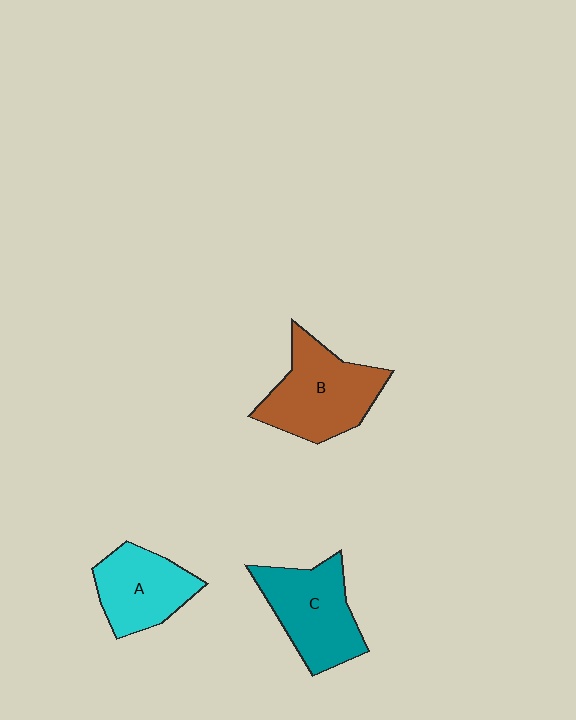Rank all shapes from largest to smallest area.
From largest to smallest: B (brown), C (teal), A (cyan).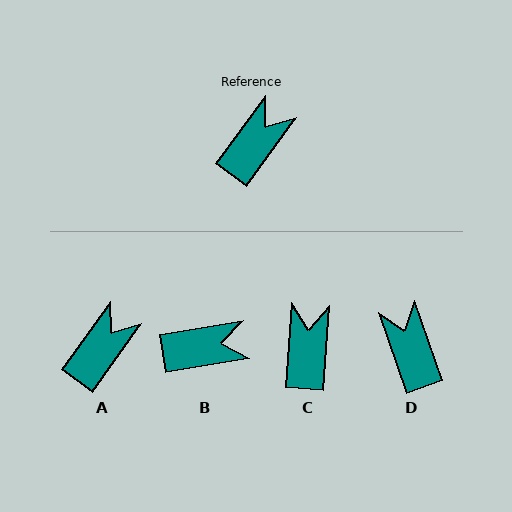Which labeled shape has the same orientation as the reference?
A.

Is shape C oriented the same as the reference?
No, it is off by about 31 degrees.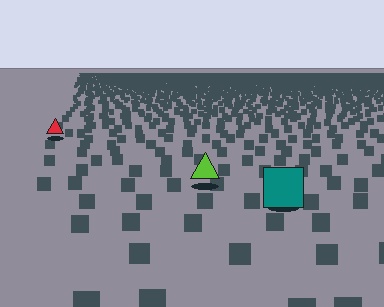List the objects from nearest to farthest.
From nearest to farthest: the teal square, the lime triangle, the red triangle.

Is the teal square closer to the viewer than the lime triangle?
Yes. The teal square is closer — you can tell from the texture gradient: the ground texture is coarser near it.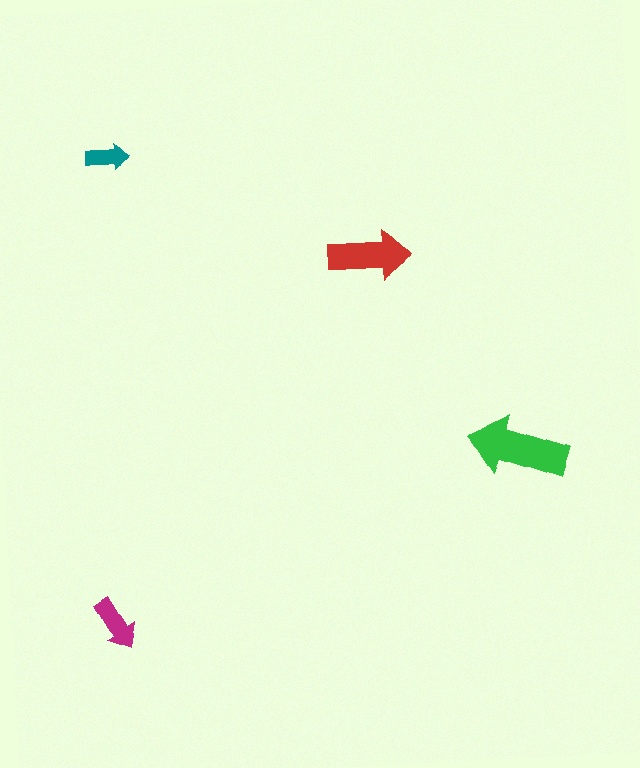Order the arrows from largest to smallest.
the green one, the red one, the magenta one, the teal one.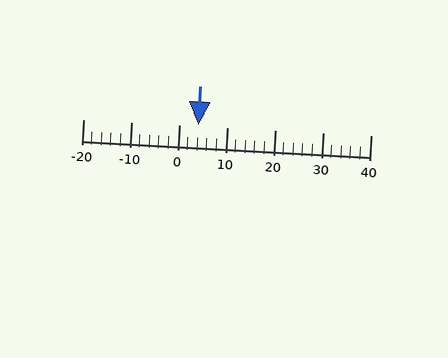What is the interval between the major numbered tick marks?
The major tick marks are spaced 10 units apart.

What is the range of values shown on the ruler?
The ruler shows values from -20 to 40.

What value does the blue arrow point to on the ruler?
The blue arrow points to approximately 4.